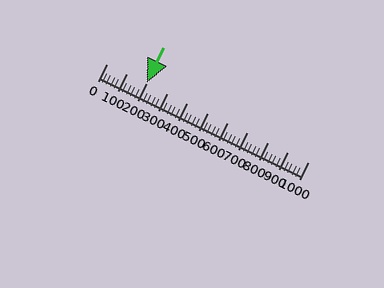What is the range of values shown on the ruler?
The ruler shows values from 0 to 1000.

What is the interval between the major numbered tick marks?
The major tick marks are spaced 100 units apart.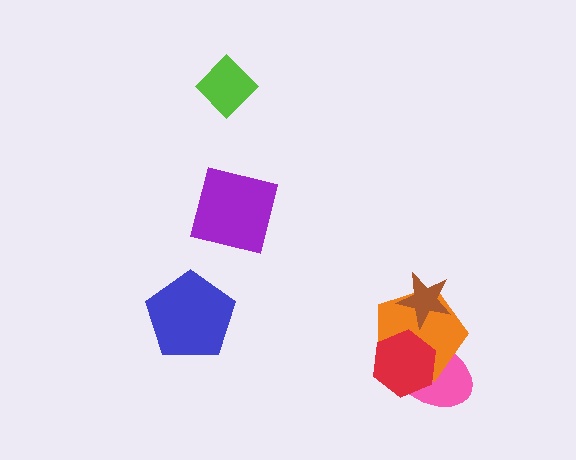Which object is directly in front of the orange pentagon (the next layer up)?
The red hexagon is directly in front of the orange pentagon.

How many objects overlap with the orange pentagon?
3 objects overlap with the orange pentagon.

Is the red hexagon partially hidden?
No, no other shape covers it.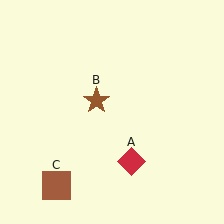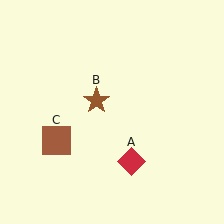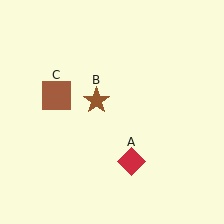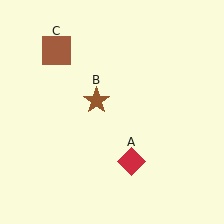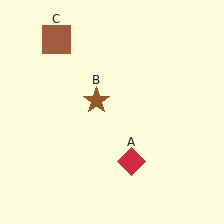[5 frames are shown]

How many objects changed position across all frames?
1 object changed position: brown square (object C).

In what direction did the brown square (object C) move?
The brown square (object C) moved up.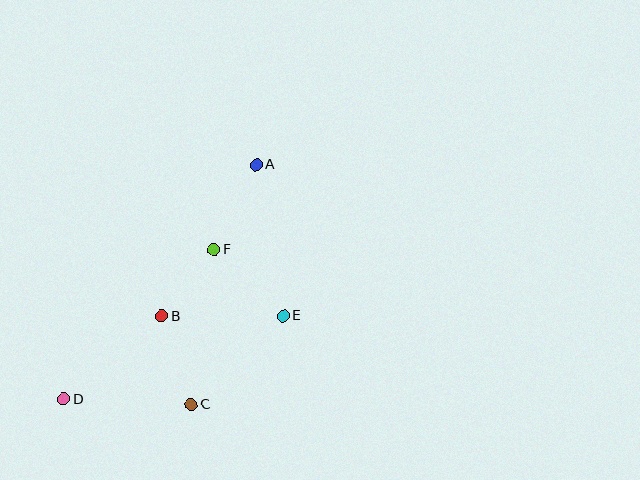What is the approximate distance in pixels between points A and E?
The distance between A and E is approximately 154 pixels.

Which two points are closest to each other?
Points B and F are closest to each other.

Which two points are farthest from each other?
Points A and D are farthest from each other.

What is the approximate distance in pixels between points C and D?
The distance between C and D is approximately 127 pixels.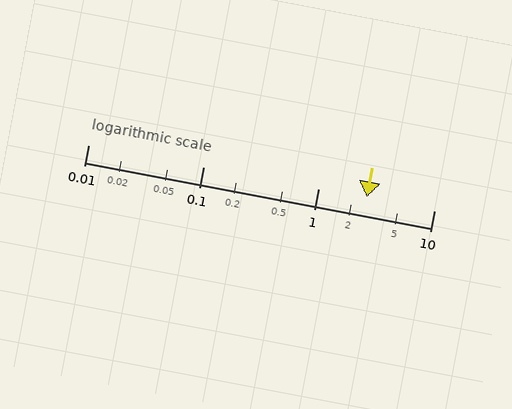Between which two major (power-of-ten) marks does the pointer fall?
The pointer is between 1 and 10.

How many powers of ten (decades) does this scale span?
The scale spans 3 decades, from 0.01 to 10.